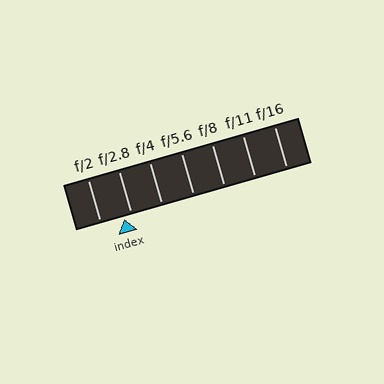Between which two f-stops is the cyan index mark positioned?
The index mark is between f/2 and f/2.8.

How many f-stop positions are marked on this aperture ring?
There are 7 f-stop positions marked.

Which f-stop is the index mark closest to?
The index mark is closest to f/2.8.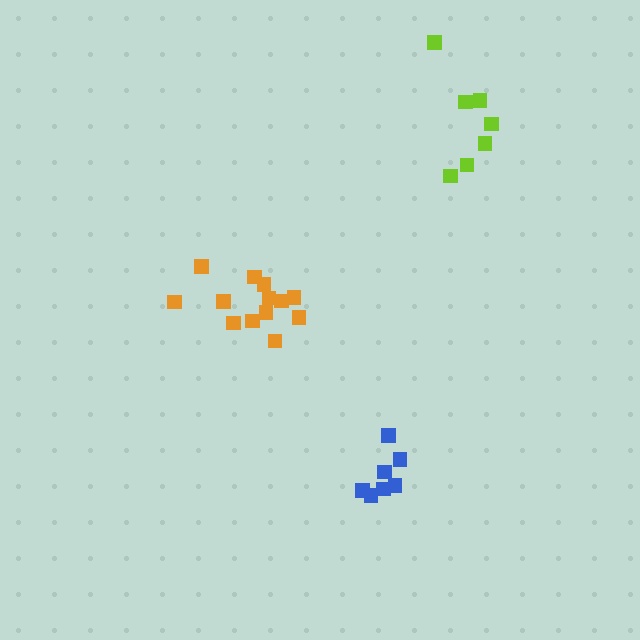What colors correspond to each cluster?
The clusters are colored: orange, lime, blue.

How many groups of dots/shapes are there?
There are 3 groups.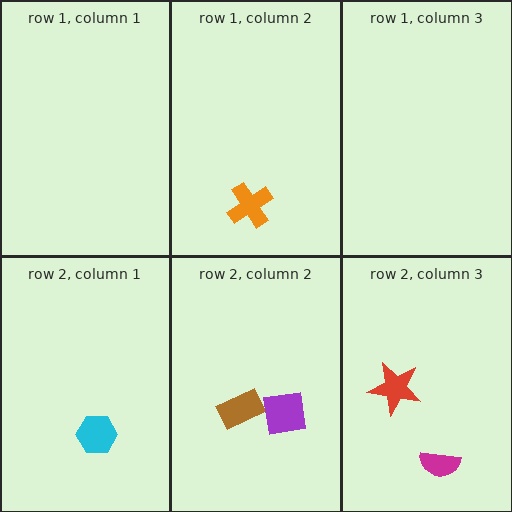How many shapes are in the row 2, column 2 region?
2.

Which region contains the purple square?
The row 2, column 2 region.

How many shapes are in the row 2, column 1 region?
1.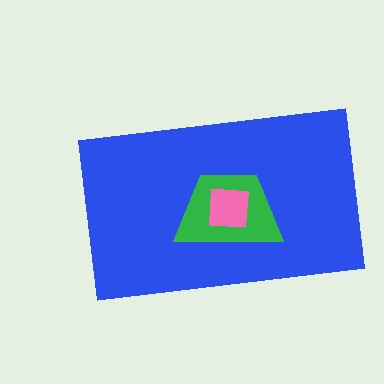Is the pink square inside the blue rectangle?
Yes.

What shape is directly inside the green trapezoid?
The pink square.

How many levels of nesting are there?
3.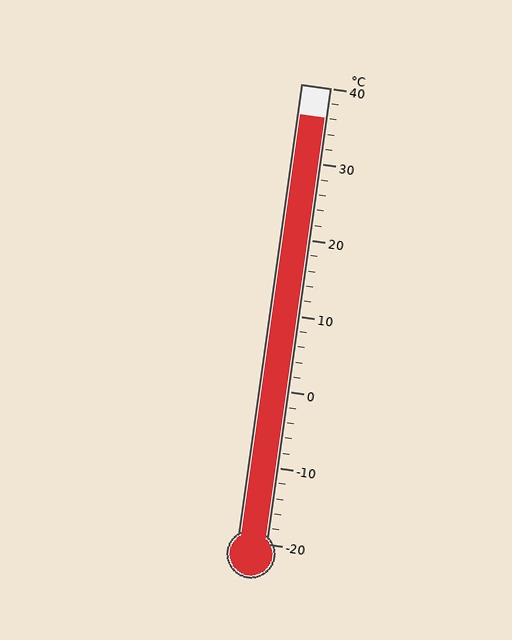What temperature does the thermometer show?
The thermometer shows approximately 36°C.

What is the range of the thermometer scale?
The thermometer scale ranges from -20°C to 40°C.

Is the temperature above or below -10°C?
The temperature is above -10°C.